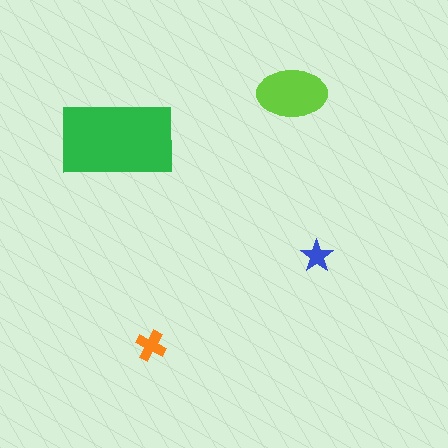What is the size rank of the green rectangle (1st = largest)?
1st.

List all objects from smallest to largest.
The blue star, the orange cross, the lime ellipse, the green rectangle.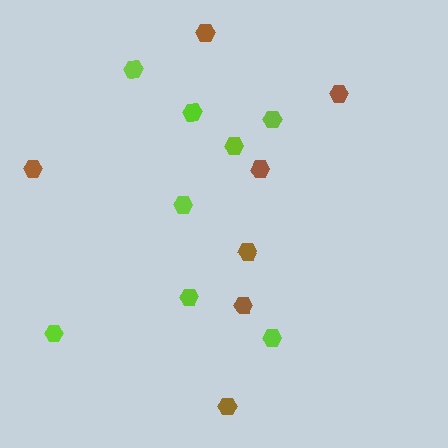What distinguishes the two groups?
There are 2 groups: one group of lime hexagons (8) and one group of brown hexagons (7).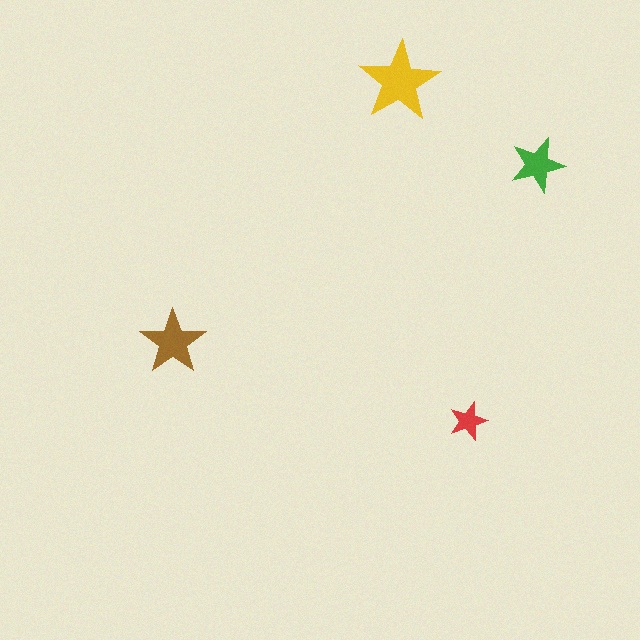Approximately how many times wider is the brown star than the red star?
About 1.5 times wider.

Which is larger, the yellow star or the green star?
The yellow one.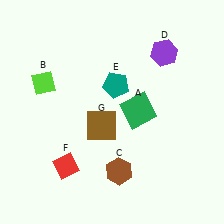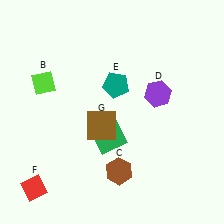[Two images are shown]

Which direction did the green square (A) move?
The green square (A) moved left.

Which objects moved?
The objects that moved are: the green square (A), the purple hexagon (D), the red diamond (F).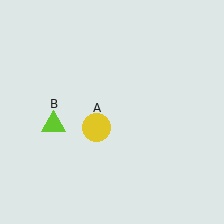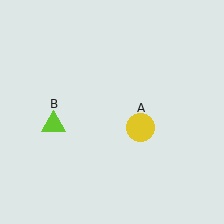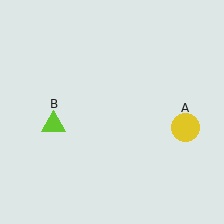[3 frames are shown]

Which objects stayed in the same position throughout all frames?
Lime triangle (object B) remained stationary.